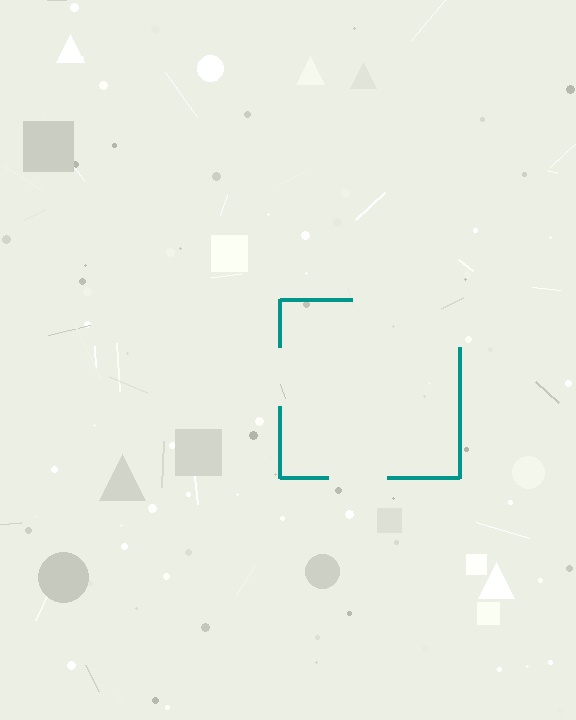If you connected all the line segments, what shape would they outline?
They would outline a square.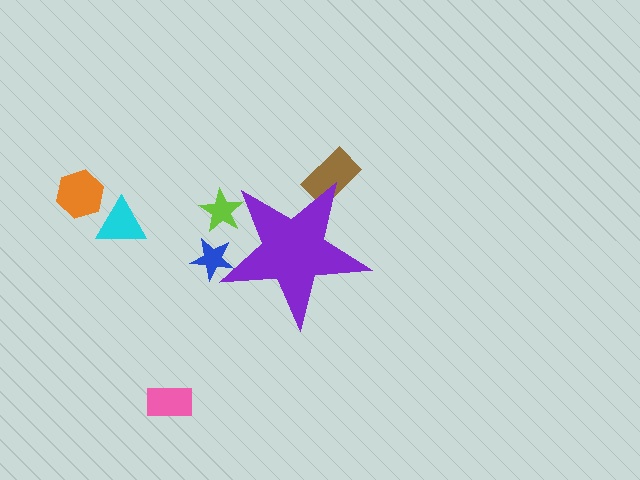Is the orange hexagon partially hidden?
No, the orange hexagon is fully visible.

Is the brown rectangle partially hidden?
Yes, the brown rectangle is partially hidden behind the purple star.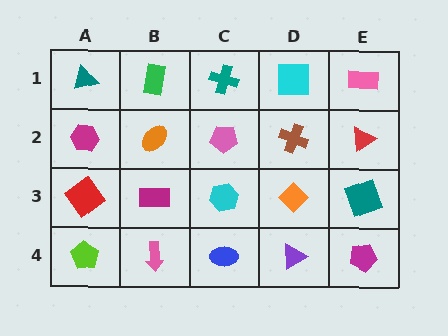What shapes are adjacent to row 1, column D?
A brown cross (row 2, column D), a teal cross (row 1, column C), a pink rectangle (row 1, column E).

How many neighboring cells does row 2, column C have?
4.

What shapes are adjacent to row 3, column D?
A brown cross (row 2, column D), a purple triangle (row 4, column D), a cyan hexagon (row 3, column C), a teal square (row 3, column E).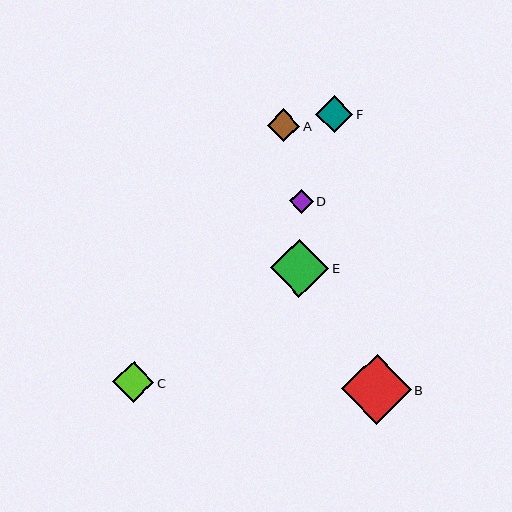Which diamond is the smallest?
Diamond D is the smallest with a size of approximately 24 pixels.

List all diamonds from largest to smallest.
From largest to smallest: B, E, C, F, A, D.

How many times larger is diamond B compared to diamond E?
Diamond B is approximately 1.2 times the size of diamond E.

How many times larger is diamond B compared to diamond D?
Diamond B is approximately 2.9 times the size of diamond D.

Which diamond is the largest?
Diamond B is the largest with a size of approximately 70 pixels.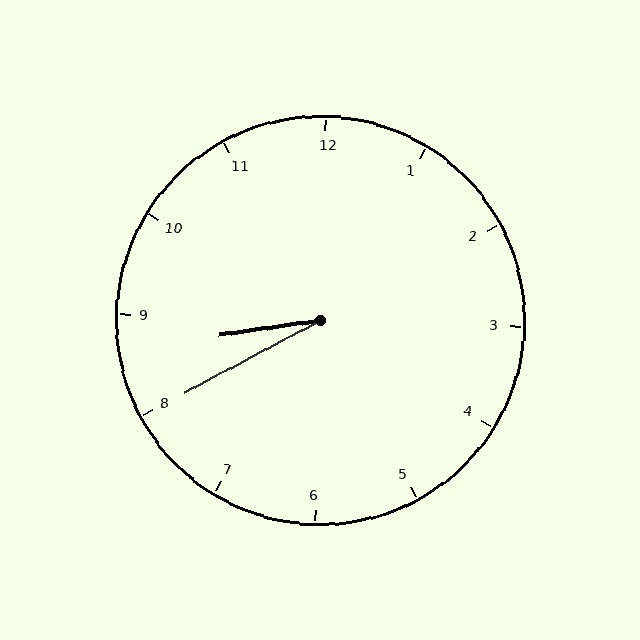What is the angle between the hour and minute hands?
Approximately 20 degrees.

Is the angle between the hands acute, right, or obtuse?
It is acute.